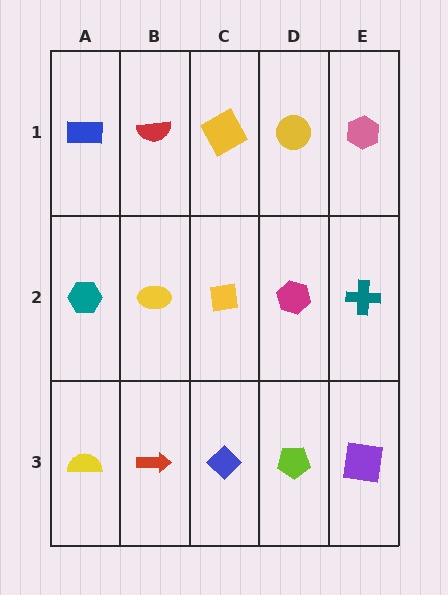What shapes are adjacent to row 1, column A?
A teal hexagon (row 2, column A), a red semicircle (row 1, column B).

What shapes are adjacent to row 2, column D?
A yellow circle (row 1, column D), a lime pentagon (row 3, column D), a yellow square (row 2, column C), a teal cross (row 2, column E).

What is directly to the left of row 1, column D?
A yellow square.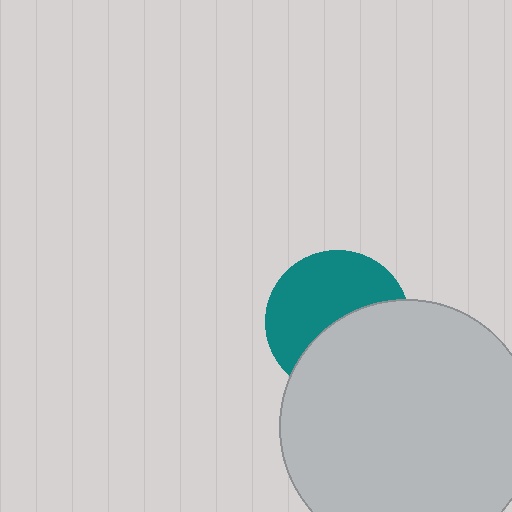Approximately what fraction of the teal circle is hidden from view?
Roughly 46% of the teal circle is hidden behind the light gray circle.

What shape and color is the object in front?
The object in front is a light gray circle.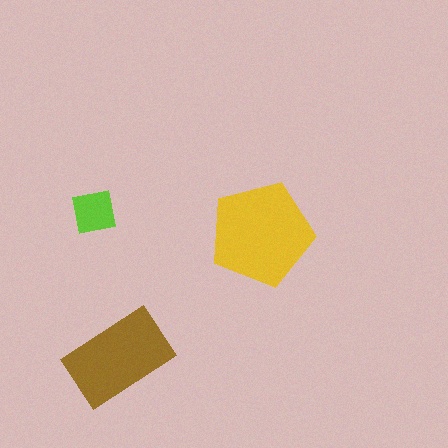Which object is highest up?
The lime square is topmost.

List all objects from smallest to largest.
The lime square, the brown rectangle, the yellow pentagon.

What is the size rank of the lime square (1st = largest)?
3rd.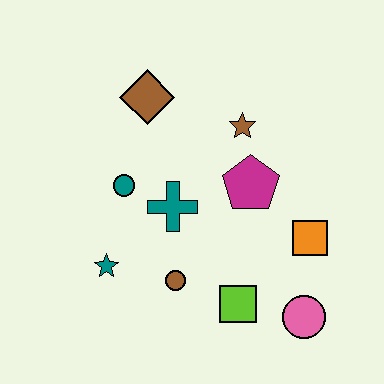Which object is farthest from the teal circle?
The pink circle is farthest from the teal circle.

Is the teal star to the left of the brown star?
Yes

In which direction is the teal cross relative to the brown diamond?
The teal cross is below the brown diamond.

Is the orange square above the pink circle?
Yes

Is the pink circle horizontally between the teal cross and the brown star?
No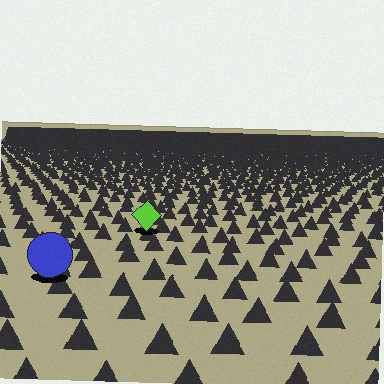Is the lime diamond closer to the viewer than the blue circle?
No. The blue circle is closer — you can tell from the texture gradient: the ground texture is coarser near it.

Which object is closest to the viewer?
The blue circle is closest. The texture marks near it are larger and more spread out.